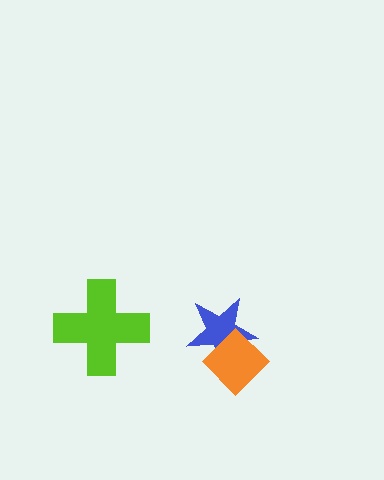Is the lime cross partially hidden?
No, no other shape covers it.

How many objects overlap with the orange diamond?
1 object overlaps with the orange diamond.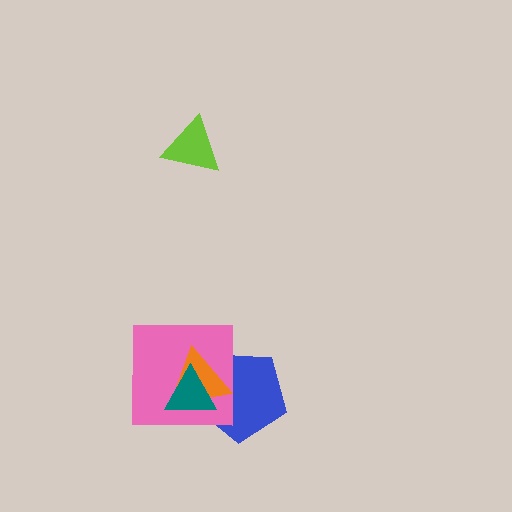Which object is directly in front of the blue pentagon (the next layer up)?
The pink square is directly in front of the blue pentagon.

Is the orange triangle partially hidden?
Yes, it is partially covered by another shape.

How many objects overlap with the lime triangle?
0 objects overlap with the lime triangle.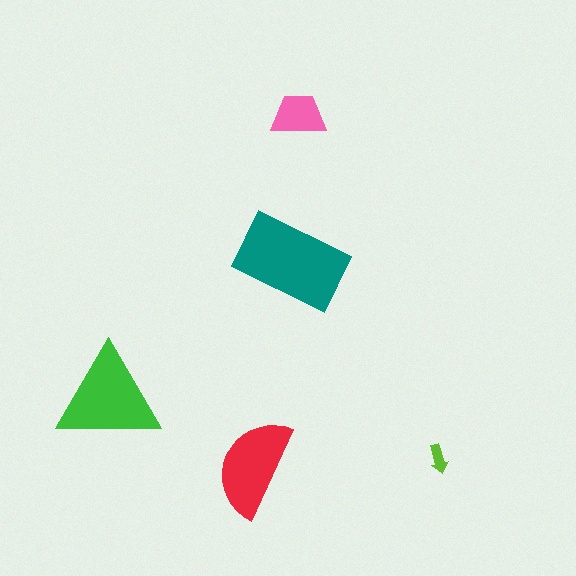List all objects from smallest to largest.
The lime arrow, the pink trapezoid, the red semicircle, the green triangle, the teal rectangle.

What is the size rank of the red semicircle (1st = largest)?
3rd.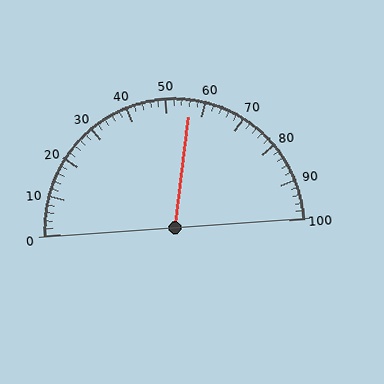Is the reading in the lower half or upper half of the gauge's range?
The reading is in the upper half of the range (0 to 100).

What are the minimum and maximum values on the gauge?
The gauge ranges from 0 to 100.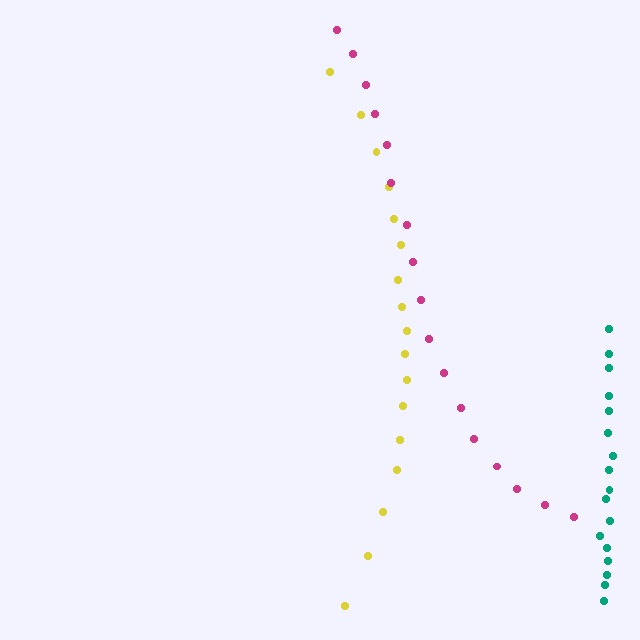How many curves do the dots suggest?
There are 3 distinct paths.